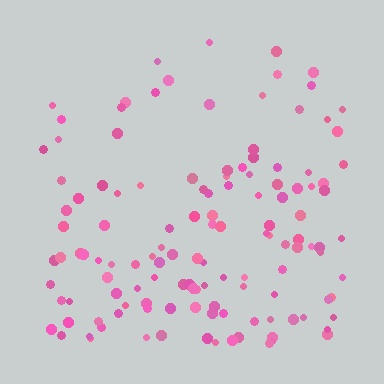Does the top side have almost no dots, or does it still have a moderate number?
Still a moderate number, just noticeably fewer than the bottom.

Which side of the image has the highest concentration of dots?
The bottom.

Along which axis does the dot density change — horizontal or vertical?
Vertical.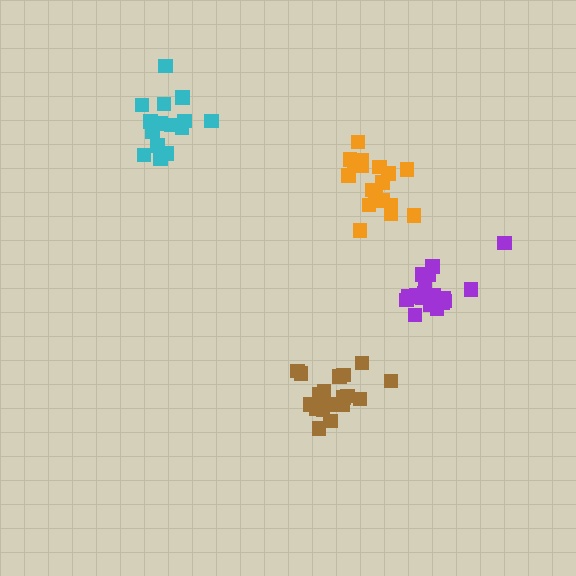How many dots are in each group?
Group 1: 16 dots, Group 2: 18 dots, Group 3: 18 dots, Group 4: 18 dots (70 total).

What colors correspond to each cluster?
The clusters are colored: cyan, brown, orange, purple.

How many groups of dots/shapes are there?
There are 4 groups.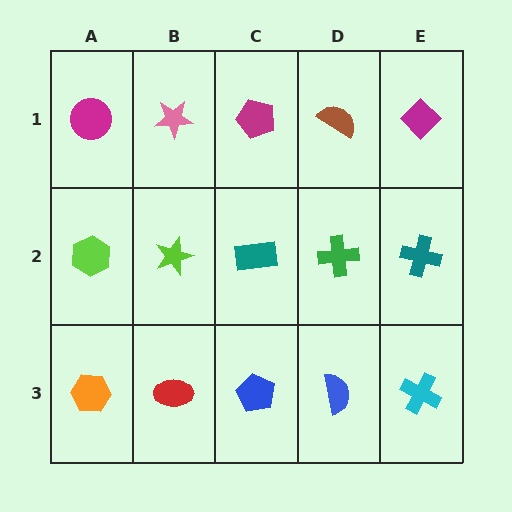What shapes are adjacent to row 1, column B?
A lime star (row 2, column B), a magenta circle (row 1, column A), a magenta pentagon (row 1, column C).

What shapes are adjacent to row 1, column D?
A green cross (row 2, column D), a magenta pentagon (row 1, column C), a magenta diamond (row 1, column E).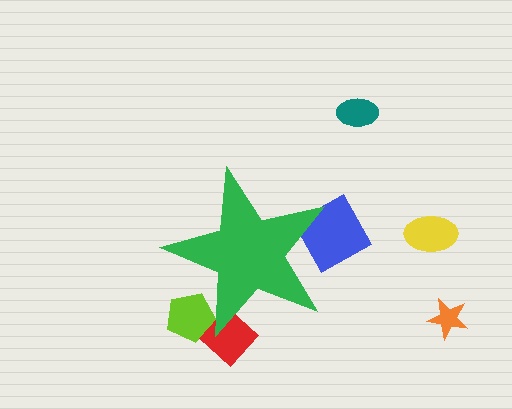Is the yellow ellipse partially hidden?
No, the yellow ellipse is fully visible.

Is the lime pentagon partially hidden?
Yes, the lime pentagon is partially hidden behind the green star.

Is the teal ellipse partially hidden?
No, the teal ellipse is fully visible.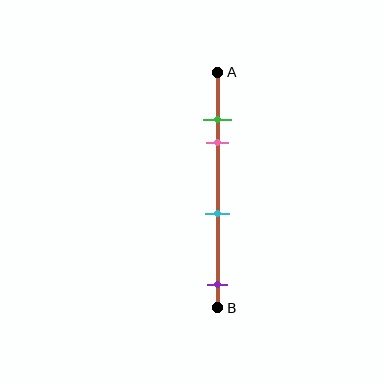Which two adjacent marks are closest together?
The green and pink marks are the closest adjacent pair.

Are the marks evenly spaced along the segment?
No, the marks are not evenly spaced.